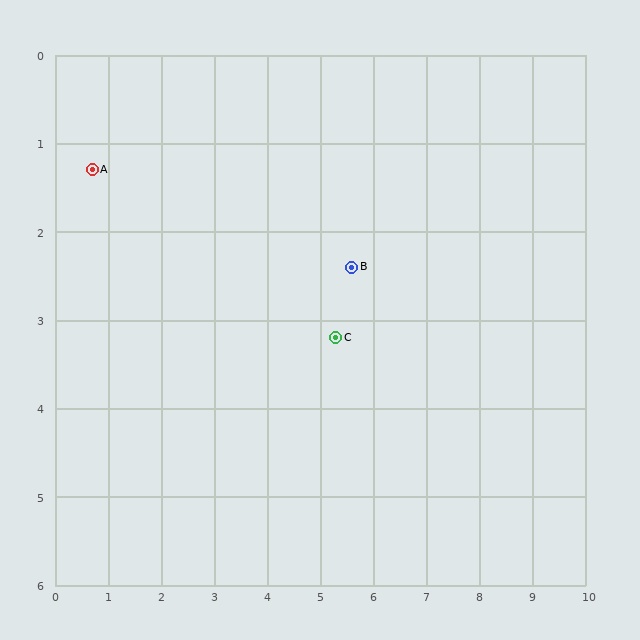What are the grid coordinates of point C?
Point C is at approximately (5.3, 3.2).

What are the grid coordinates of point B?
Point B is at approximately (5.6, 2.4).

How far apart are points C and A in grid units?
Points C and A are about 5.0 grid units apart.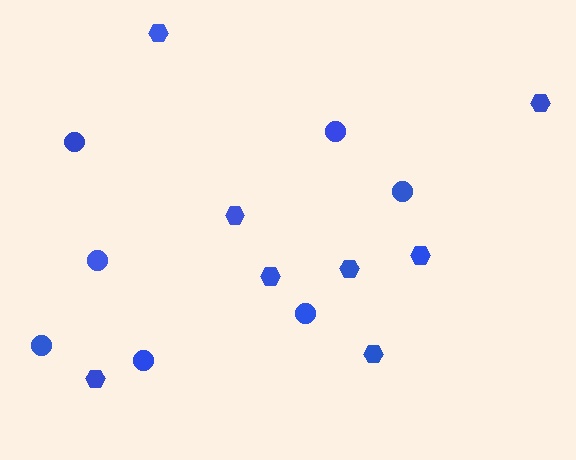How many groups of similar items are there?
There are 2 groups: one group of circles (7) and one group of hexagons (8).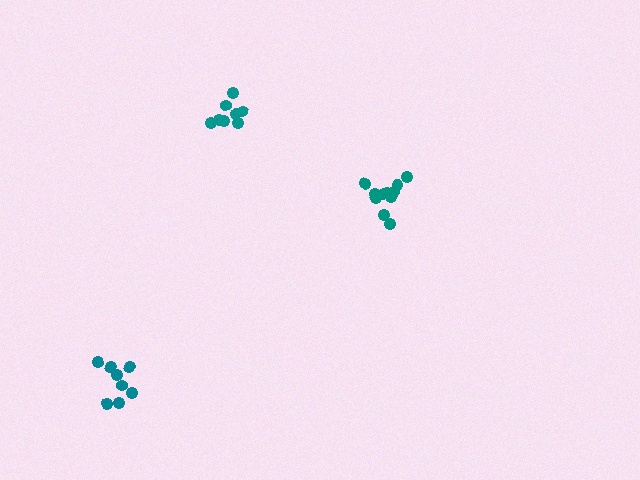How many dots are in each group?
Group 1: 8 dots, Group 2: 11 dots, Group 3: 8 dots (27 total).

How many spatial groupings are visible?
There are 3 spatial groupings.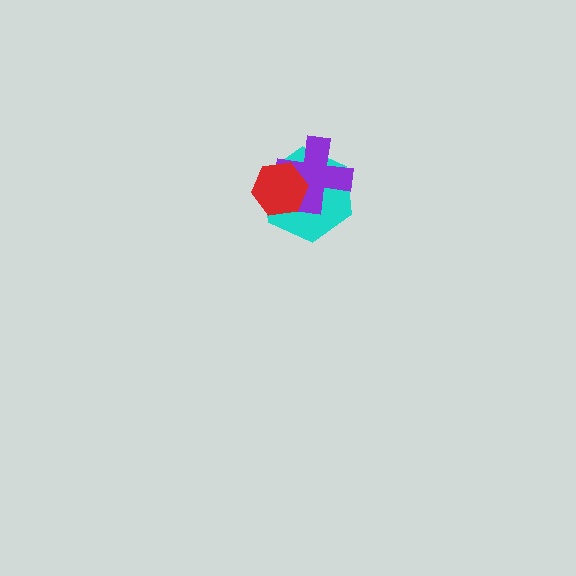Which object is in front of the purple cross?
The red hexagon is in front of the purple cross.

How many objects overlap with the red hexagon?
2 objects overlap with the red hexagon.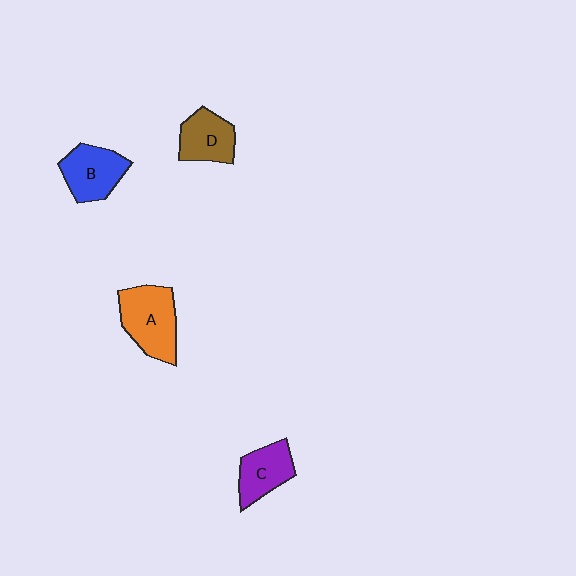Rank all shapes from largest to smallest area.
From largest to smallest: A (orange), B (blue), D (brown), C (purple).